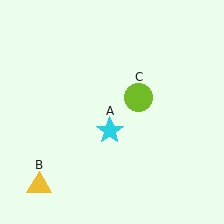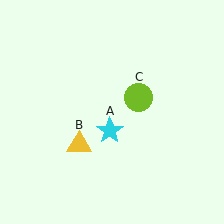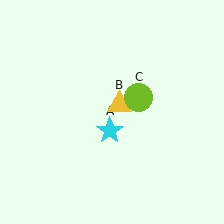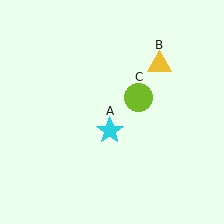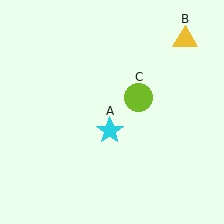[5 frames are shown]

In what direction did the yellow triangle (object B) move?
The yellow triangle (object B) moved up and to the right.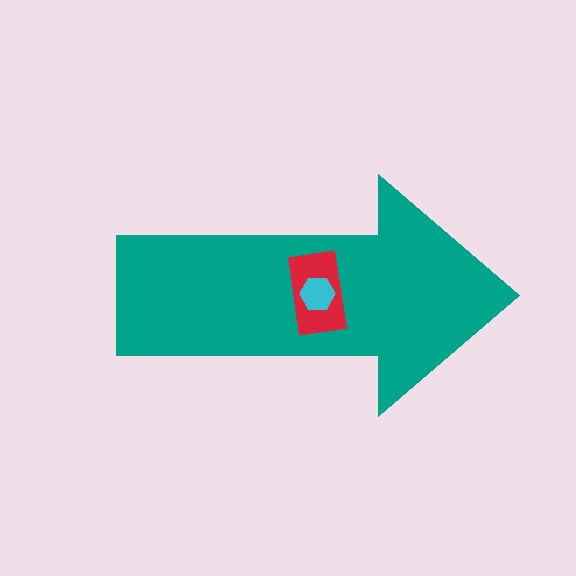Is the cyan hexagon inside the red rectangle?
Yes.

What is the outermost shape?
The teal arrow.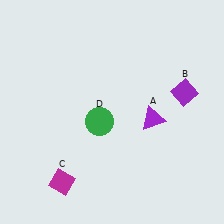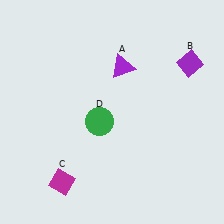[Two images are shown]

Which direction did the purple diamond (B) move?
The purple diamond (B) moved up.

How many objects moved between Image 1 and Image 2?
2 objects moved between the two images.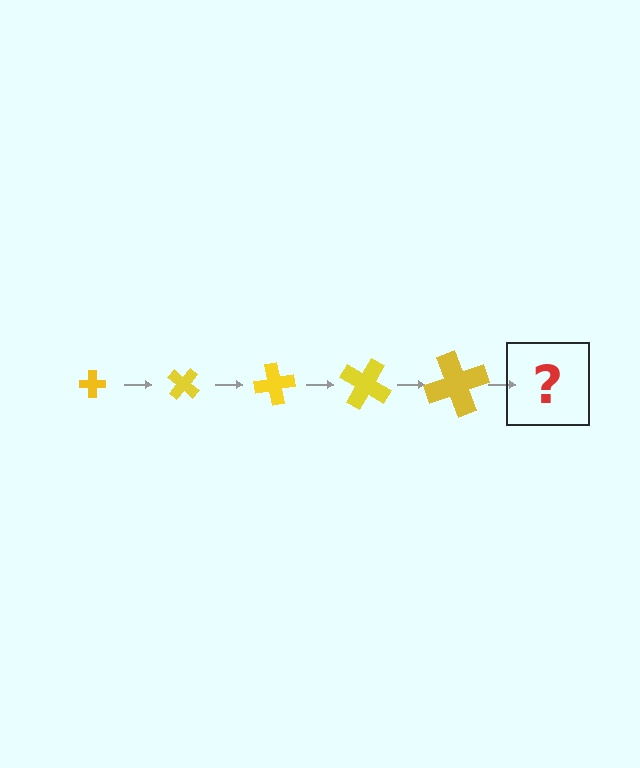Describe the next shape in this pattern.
It should be a cross, larger than the previous one and rotated 200 degrees from the start.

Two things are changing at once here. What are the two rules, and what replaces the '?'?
The two rules are that the cross grows larger each step and it rotates 40 degrees each step. The '?' should be a cross, larger than the previous one and rotated 200 degrees from the start.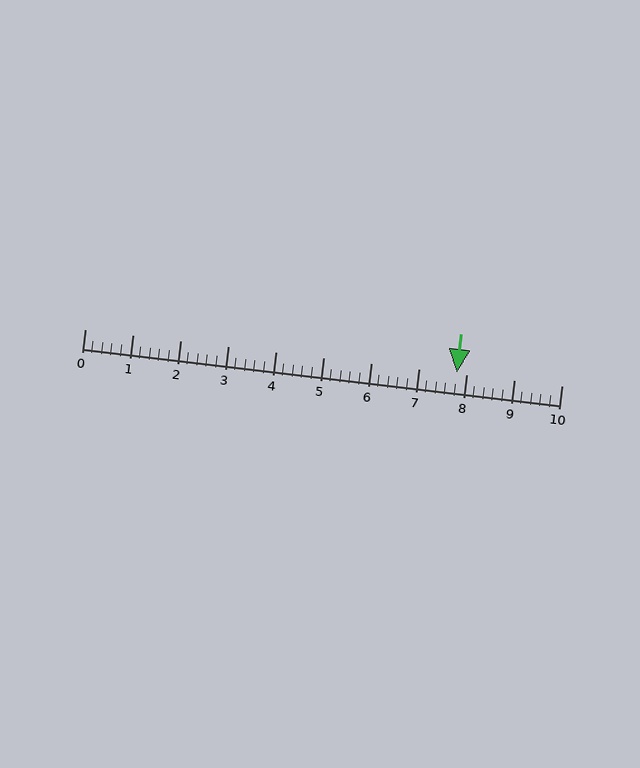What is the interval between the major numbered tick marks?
The major tick marks are spaced 1 units apart.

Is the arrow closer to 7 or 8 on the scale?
The arrow is closer to 8.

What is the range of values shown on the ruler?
The ruler shows values from 0 to 10.